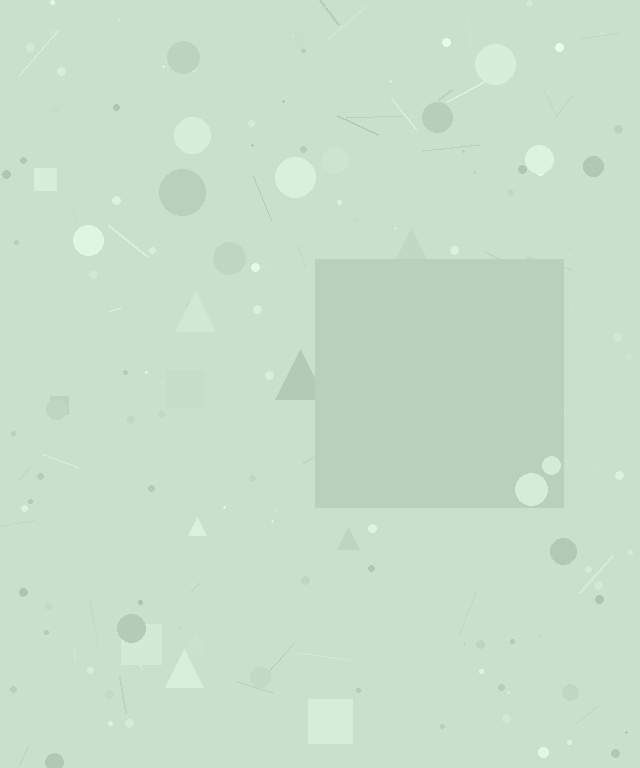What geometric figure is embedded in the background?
A square is embedded in the background.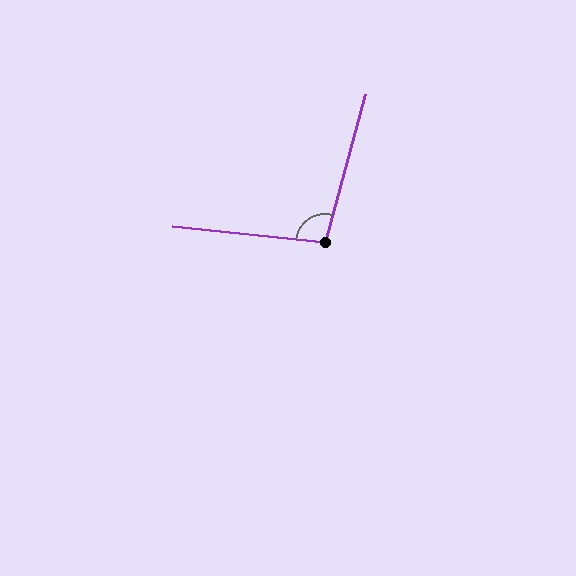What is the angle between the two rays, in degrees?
Approximately 99 degrees.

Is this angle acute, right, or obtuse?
It is obtuse.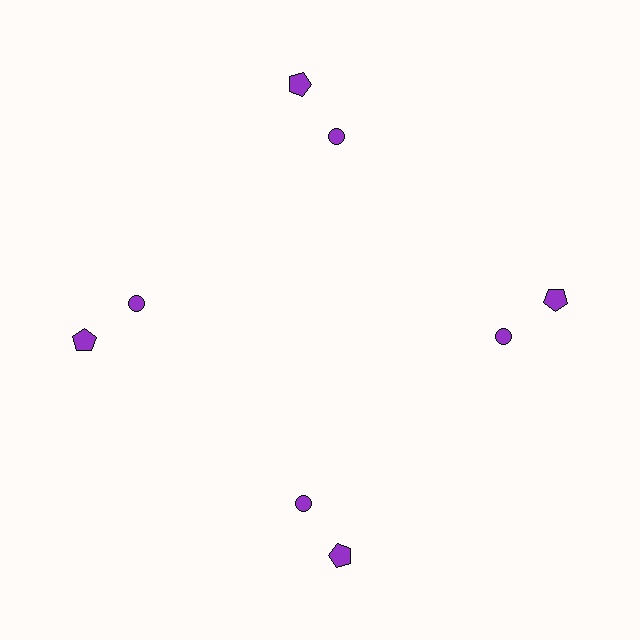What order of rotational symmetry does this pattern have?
This pattern has 4-fold rotational symmetry.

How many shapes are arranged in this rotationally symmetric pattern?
There are 8 shapes, arranged in 4 groups of 2.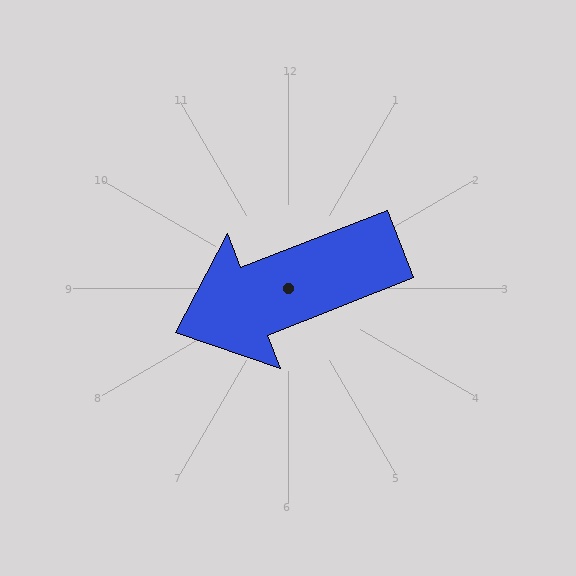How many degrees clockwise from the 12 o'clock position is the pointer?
Approximately 249 degrees.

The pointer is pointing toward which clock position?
Roughly 8 o'clock.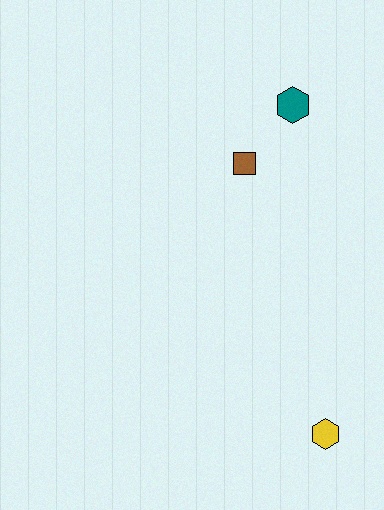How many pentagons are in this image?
There are no pentagons.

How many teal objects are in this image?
There is 1 teal object.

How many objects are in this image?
There are 3 objects.